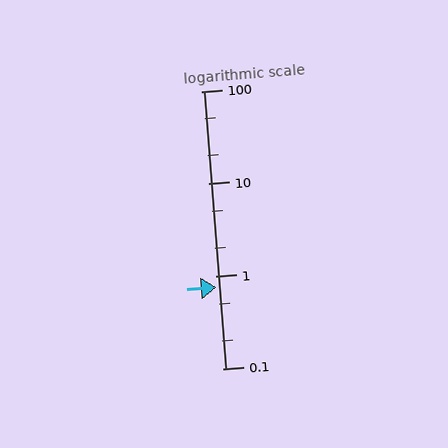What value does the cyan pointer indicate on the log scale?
The pointer indicates approximately 0.75.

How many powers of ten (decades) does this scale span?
The scale spans 3 decades, from 0.1 to 100.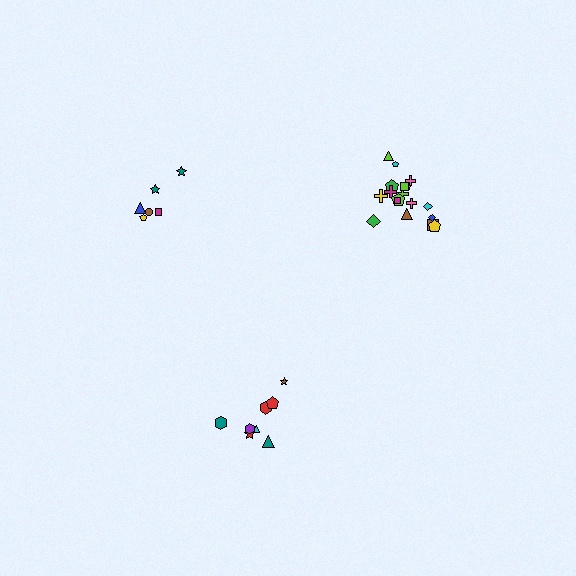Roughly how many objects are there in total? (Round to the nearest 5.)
Roughly 30 objects in total.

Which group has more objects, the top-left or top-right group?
The top-right group.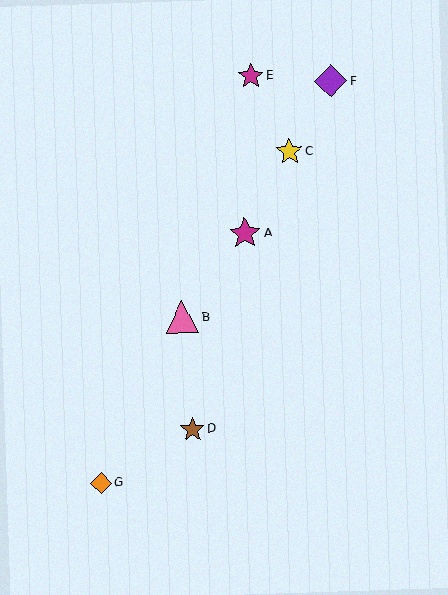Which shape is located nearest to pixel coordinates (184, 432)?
The brown star (labeled D) at (192, 429) is nearest to that location.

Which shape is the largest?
The pink triangle (labeled B) is the largest.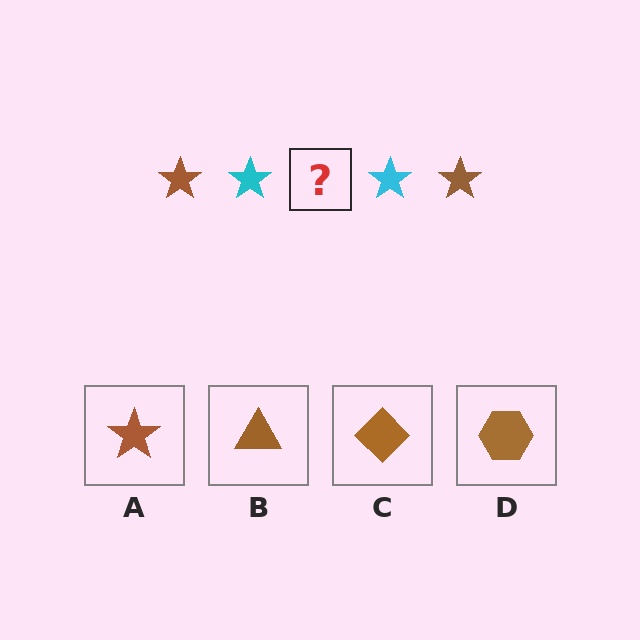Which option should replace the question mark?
Option A.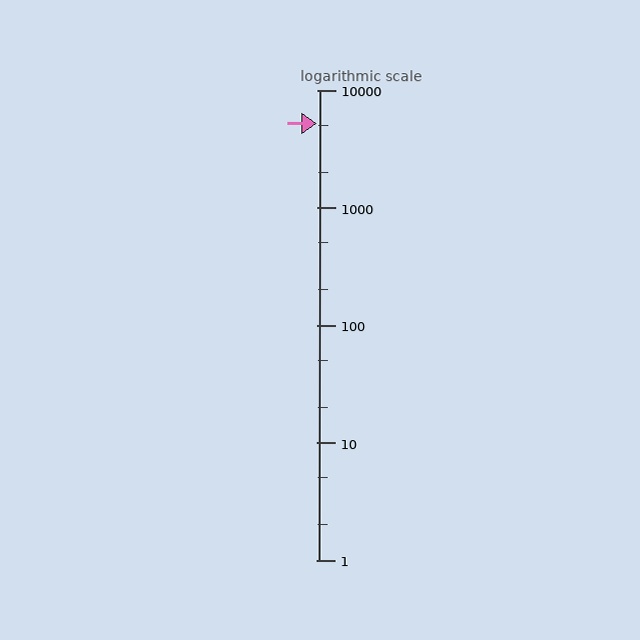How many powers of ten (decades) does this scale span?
The scale spans 4 decades, from 1 to 10000.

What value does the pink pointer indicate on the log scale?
The pointer indicates approximately 5200.